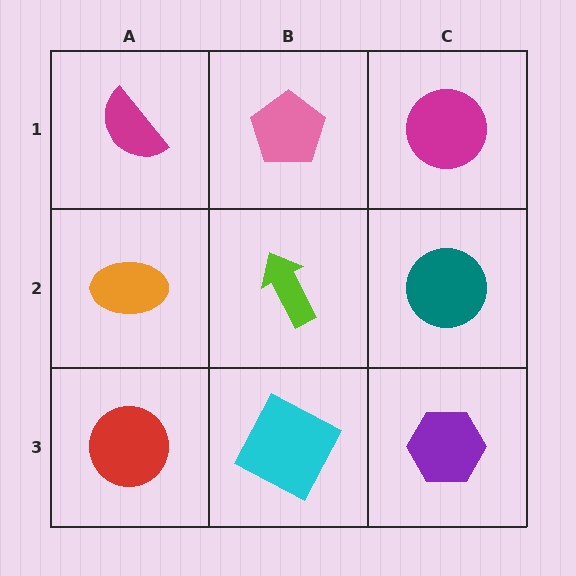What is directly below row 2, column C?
A purple hexagon.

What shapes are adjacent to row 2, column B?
A pink pentagon (row 1, column B), a cyan square (row 3, column B), an orange ellipse (row 2, column A), a teal circle (row 2, column C).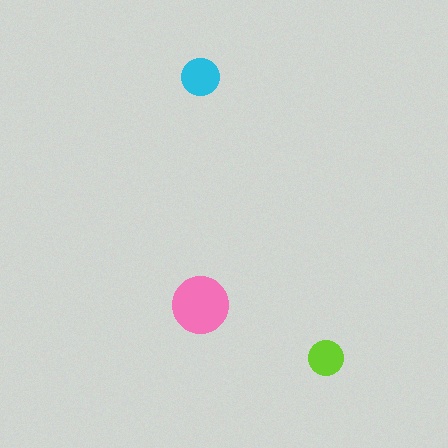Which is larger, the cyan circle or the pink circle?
The pink one.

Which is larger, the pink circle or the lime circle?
The pink one.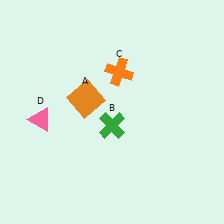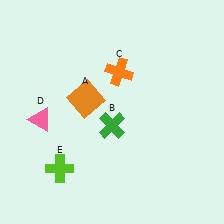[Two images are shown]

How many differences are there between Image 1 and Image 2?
There is 1 difference between the two images.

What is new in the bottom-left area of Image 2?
A lime cross (E) was added in the bottom-left area of Image 2.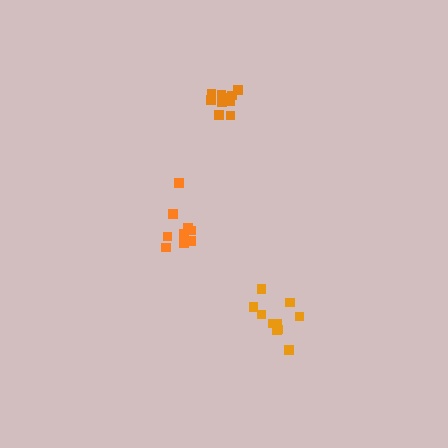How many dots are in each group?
Group 1: 10 dots, Group 2: 10 dots, Group 3: 10 dots (30 total).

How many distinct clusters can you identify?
There are 3 distinct clusters.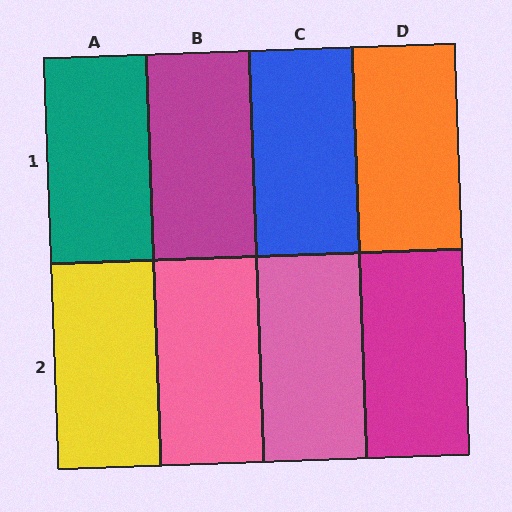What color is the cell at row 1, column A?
Teal.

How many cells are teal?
1 cell is teal.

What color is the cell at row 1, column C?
Blue.